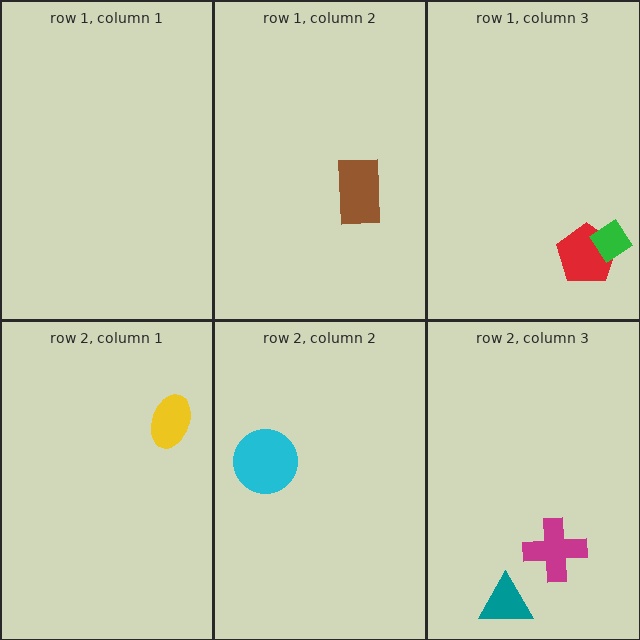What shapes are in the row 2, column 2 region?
The cyan circle.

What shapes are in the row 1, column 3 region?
The red pentagon, the green diamond.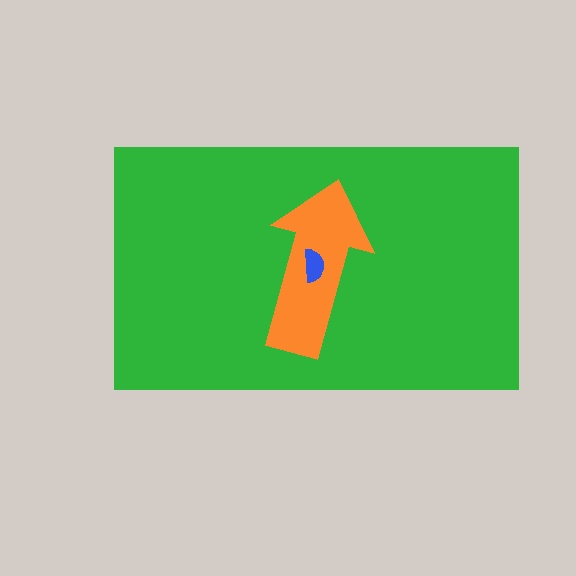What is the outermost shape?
The green rectangle.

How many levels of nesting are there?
3.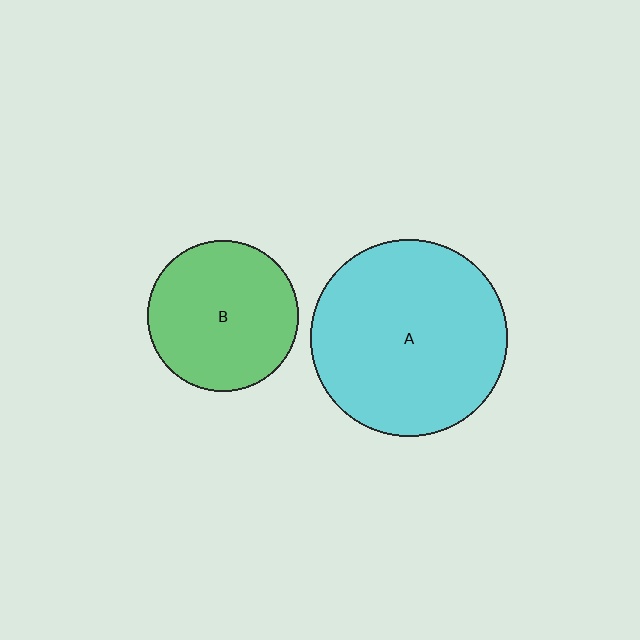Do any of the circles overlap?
No, none of the circles overlap.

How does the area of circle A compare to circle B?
Approximately 1.7 times.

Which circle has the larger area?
Circle A (cyan).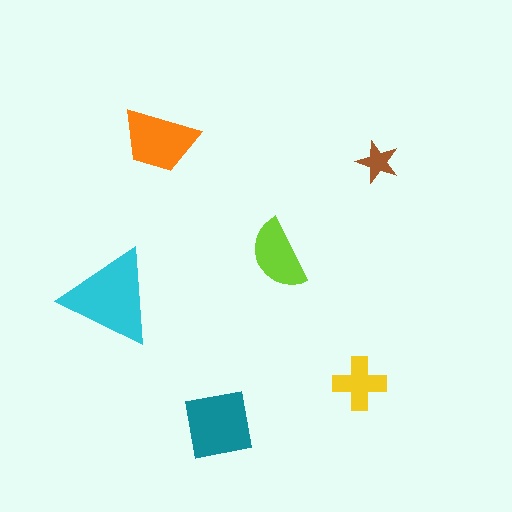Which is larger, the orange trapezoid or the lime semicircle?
The orange trapezoid.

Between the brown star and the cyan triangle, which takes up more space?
The cyan triangle.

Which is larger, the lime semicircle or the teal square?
The teal square.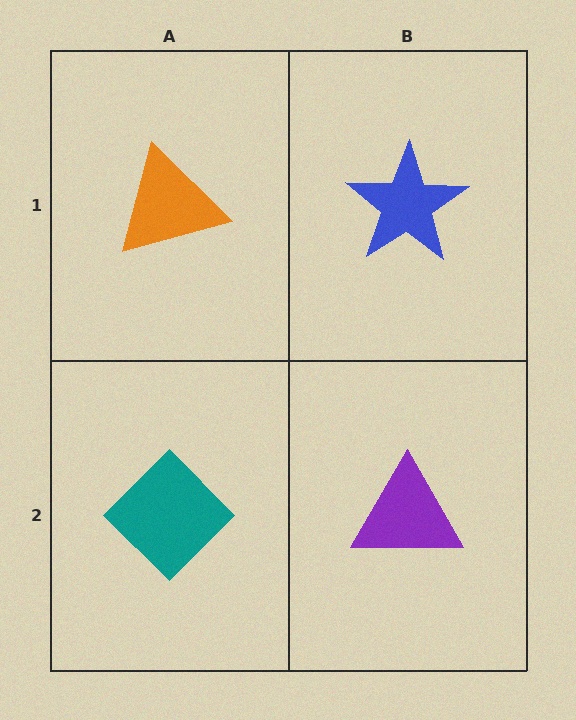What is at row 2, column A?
A teal diamond.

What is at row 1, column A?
An orange triangle.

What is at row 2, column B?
A purple triangle.